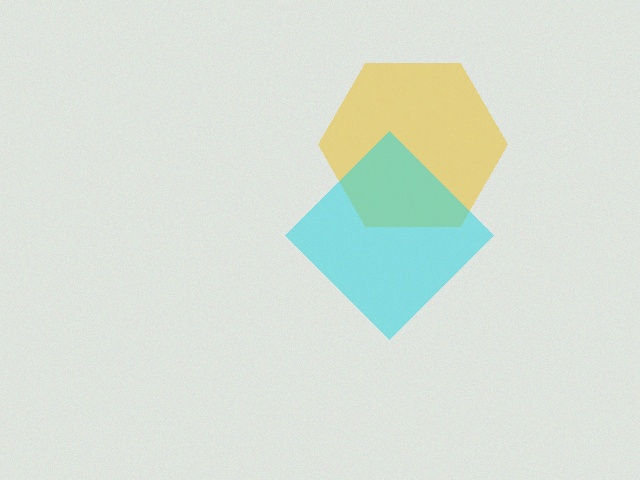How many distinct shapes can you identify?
There are 2 distinct shapes: a yellow hexagon, a cyan diamond.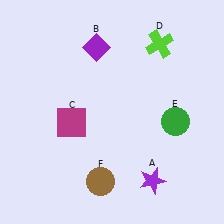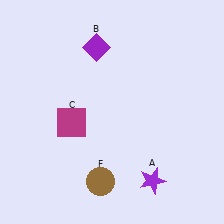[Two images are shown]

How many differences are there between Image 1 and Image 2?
There are 2 differences between the two images.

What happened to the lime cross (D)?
The lime cross (D) was removed in Image 2. It was in the top-right area of Image 1.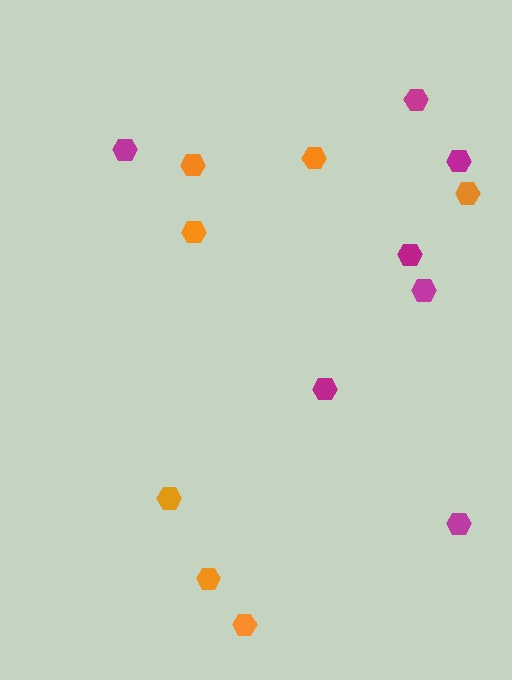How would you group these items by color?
There are 2 groups: one group of magenta hexagons (7) and one group of orange hexagons (7).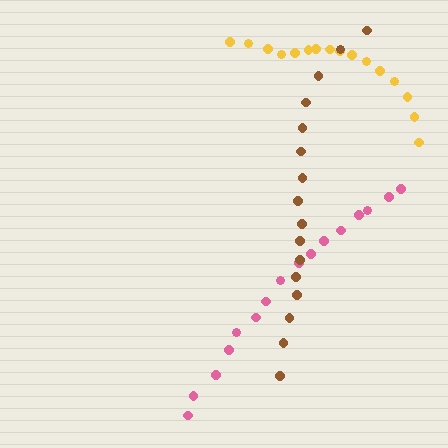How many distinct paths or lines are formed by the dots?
There are 3 distinct paths.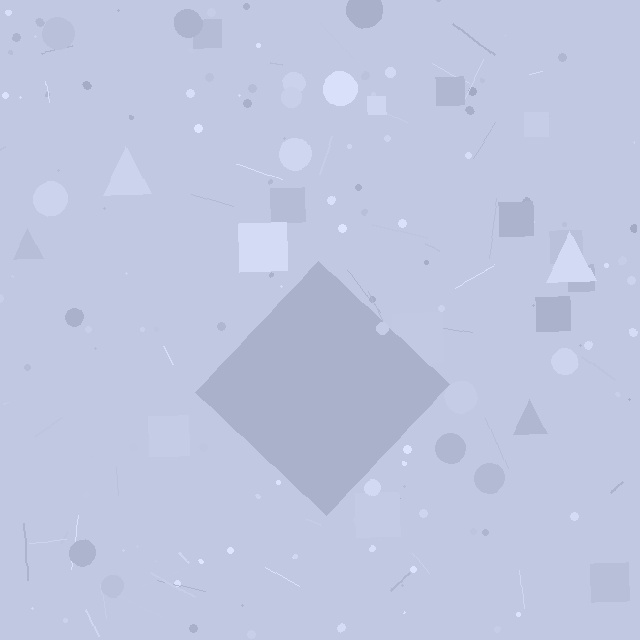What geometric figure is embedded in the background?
A diamond is embedded in the background.